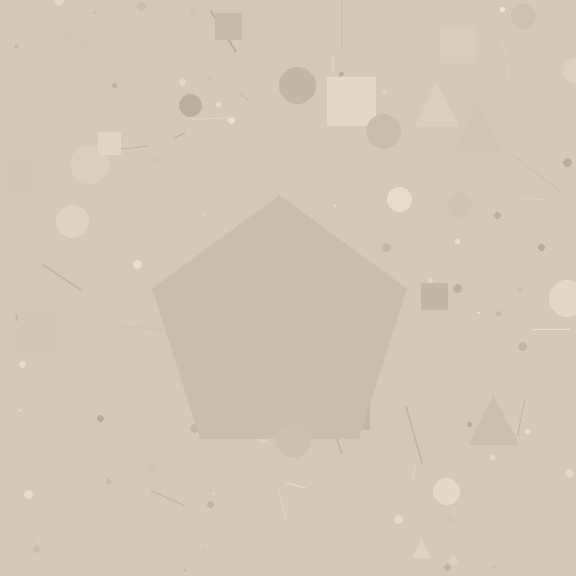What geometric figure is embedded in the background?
A pentagon is embedded in the background.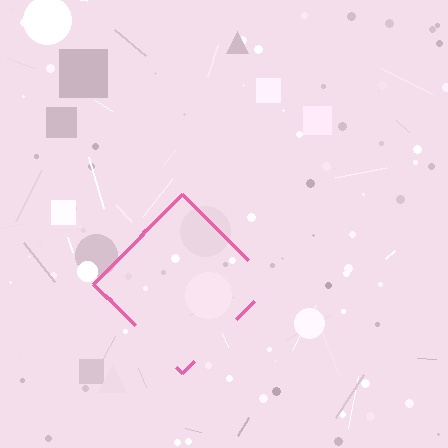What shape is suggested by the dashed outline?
The dashed outline suggests a diamond.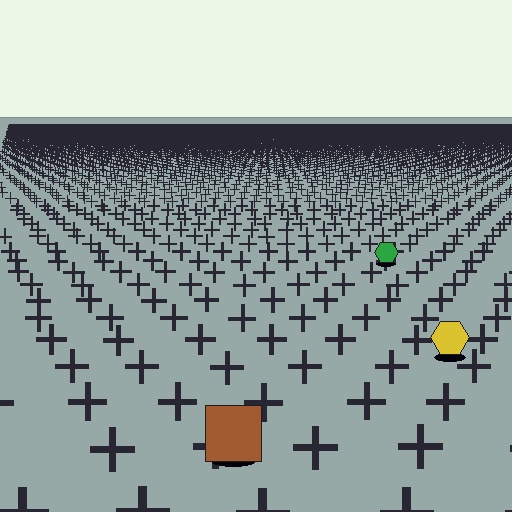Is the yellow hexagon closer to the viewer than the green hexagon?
Yes. The yellow hexagon is closer — you can tell from the texture gradient: the ground texture is coarser near it.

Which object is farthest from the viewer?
The green hexagon is farthest from the viewer. It appears smaller and the ground texture around it is denser.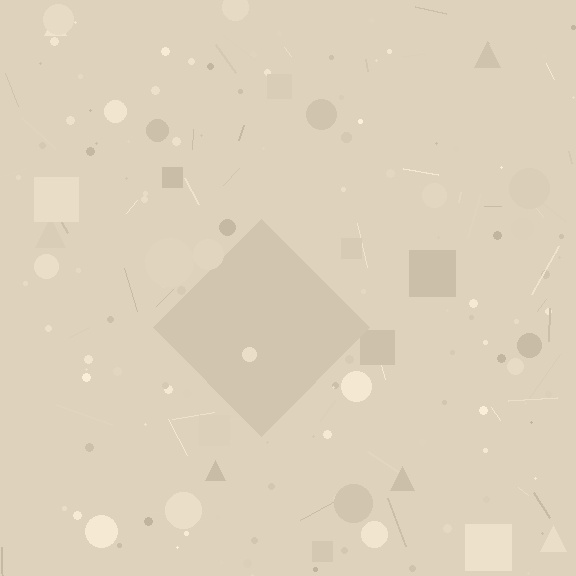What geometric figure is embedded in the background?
A diamond is embedded in the background.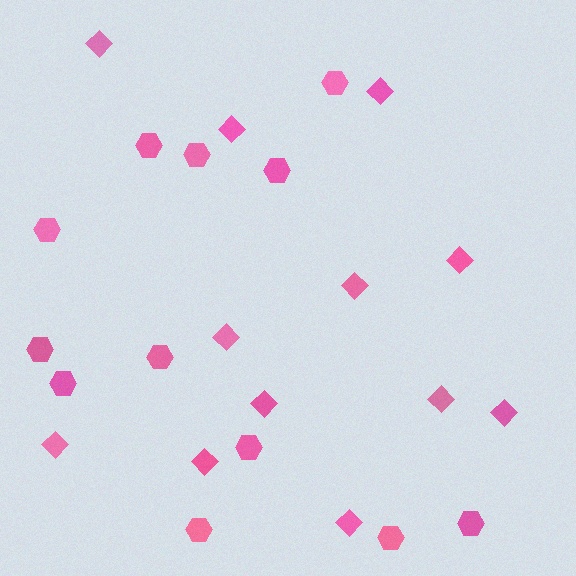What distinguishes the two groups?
There are 2 groups: one group of hexagons (12) and one group of diamonds (12).